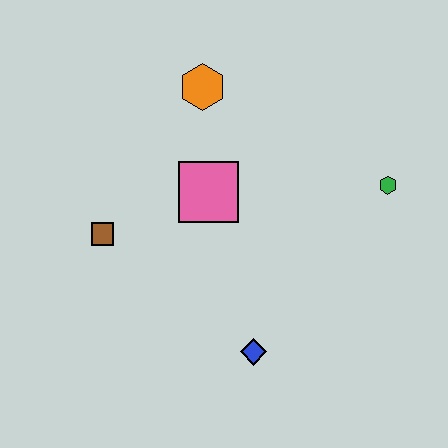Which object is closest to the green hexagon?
The pink square is closest to the green hexagon.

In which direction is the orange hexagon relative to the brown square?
The orange hexagon is above the brown square.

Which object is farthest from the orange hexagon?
The blue diamond is farthest from the orange hexagon.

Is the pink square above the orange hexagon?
No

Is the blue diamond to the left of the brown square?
No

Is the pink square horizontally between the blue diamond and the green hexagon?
No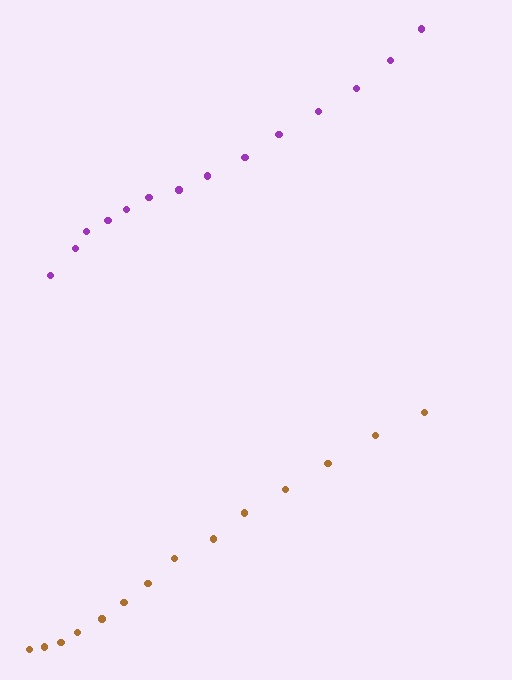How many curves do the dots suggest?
There are 2 distinct paths.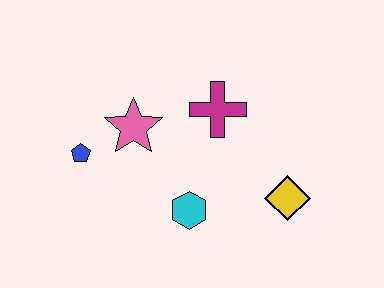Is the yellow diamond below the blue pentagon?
Yes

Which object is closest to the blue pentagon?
The pink star is closest to the blue pentagon.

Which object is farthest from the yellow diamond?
The blue pentagon is farthest from the yellow diamond.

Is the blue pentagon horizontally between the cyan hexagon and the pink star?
No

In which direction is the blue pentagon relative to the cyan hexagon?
The blue pentagon is to the left of the cyan hexagon.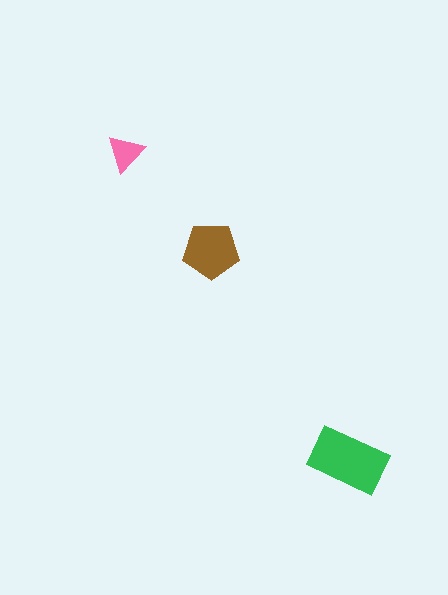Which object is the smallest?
The pink triangle.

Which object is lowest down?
The green rectangle is bottommost.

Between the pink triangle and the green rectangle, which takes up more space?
The green rectangle.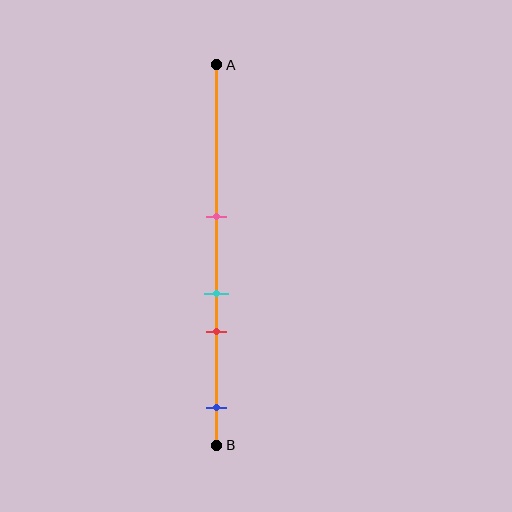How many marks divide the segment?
There are 4 marks dividing the segment.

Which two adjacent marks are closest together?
The cyan and red marks are the closest adjacent pair.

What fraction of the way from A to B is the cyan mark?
The cyan mark is approximately 60% (0.6) of the way from A to B.